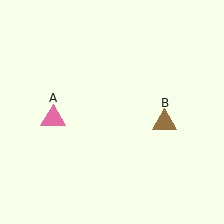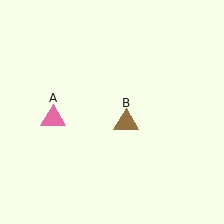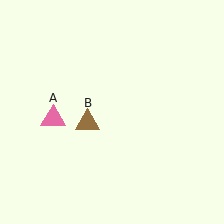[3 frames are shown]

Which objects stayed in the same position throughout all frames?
Pink triangle (object A) remained stationary.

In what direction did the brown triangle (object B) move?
The brown triangle (object B) moved left.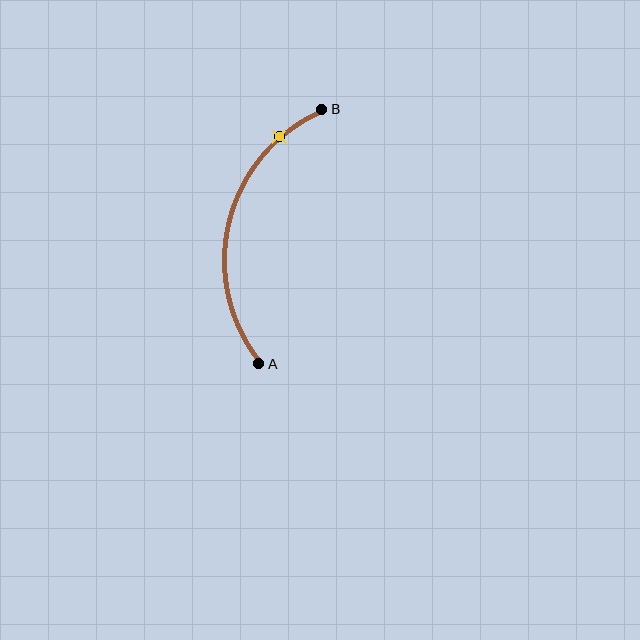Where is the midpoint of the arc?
The arc midpoint is the point on the curve farthest from the straight line joining A and B. It sits to the left of that line.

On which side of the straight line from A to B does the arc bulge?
The arc bulges to the left of the straight line connecting A and B.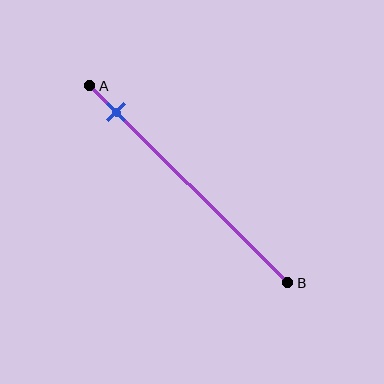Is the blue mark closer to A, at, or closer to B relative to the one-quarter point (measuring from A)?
The blue mark is closer to point A than the one-quarter point of segment AB.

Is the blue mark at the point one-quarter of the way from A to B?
No, the mark is at about 15% from A, not at the 25% one-quarter point.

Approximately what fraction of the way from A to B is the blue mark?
The blue mark is approximately 15% of the way from A to B.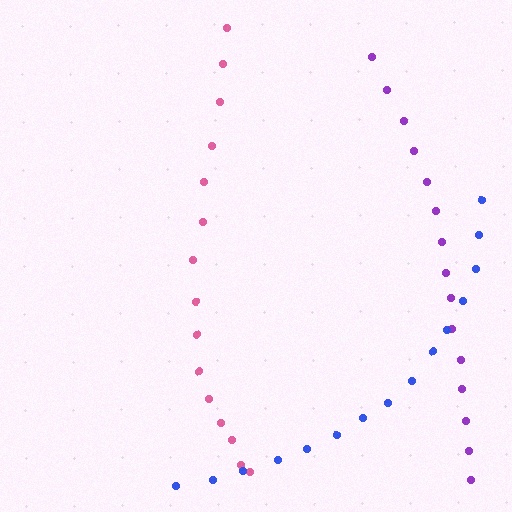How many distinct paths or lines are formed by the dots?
There are 3 distinct paths.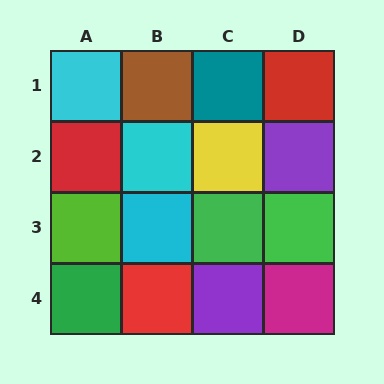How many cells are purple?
2 cells are purple.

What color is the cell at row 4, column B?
Red.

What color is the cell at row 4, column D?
Magenta.